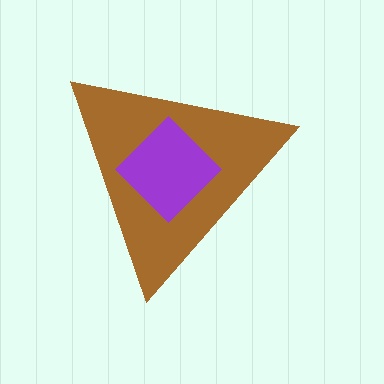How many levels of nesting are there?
2.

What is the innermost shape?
The purple diamond.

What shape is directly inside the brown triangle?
The purple diamond.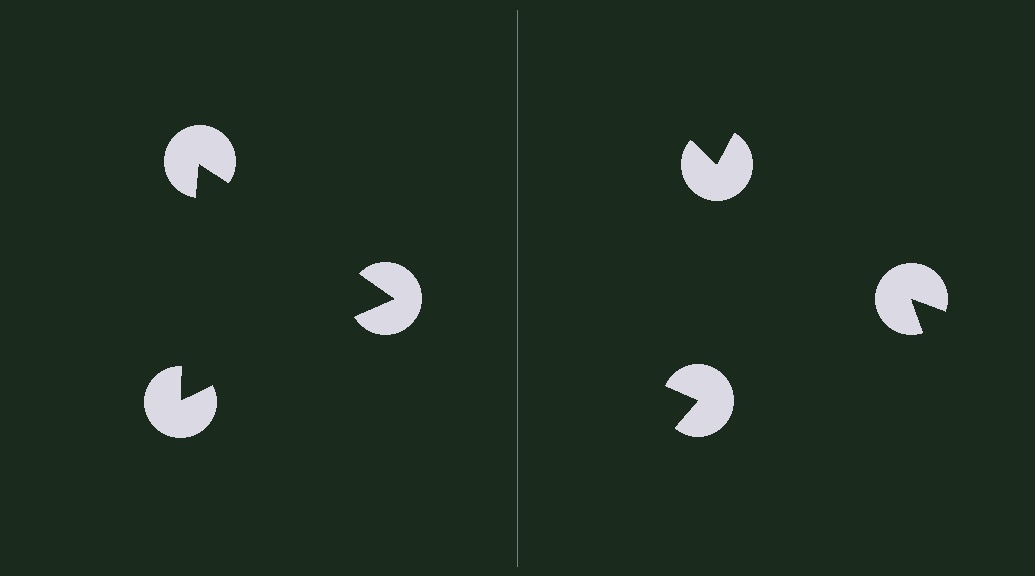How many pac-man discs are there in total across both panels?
6 — 3 on each side.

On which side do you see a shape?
An illusory triangle appears on the left side. On the right side the wedge cuts are rotated, so no coherent shape forms.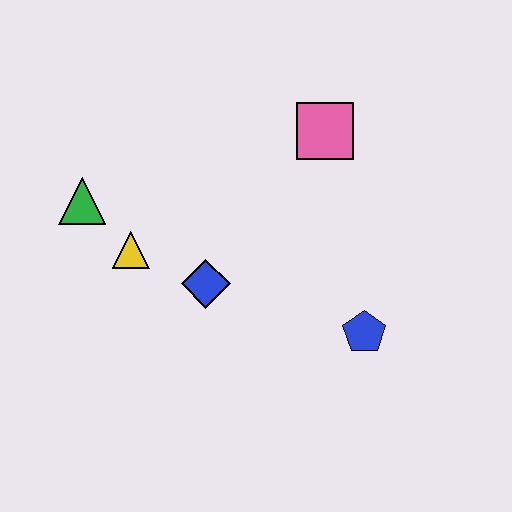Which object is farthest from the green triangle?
The blue pentagon is farthest from the green triangle.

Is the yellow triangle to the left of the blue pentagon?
Yes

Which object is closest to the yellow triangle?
The green triangle is closest to the yellow triangle.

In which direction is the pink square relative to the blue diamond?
The pink square is above the blue diamond.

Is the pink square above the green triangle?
Yes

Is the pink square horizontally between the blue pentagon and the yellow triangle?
Yes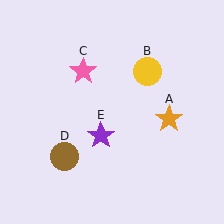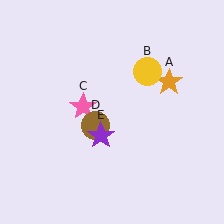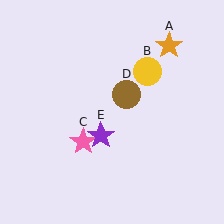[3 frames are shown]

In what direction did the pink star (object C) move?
The pink star (object C) moved down.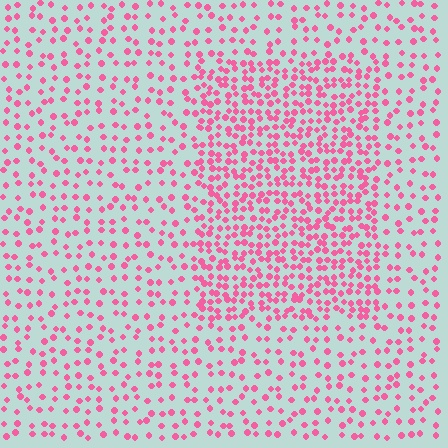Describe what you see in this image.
The image contains small pink elements arranged at two different densities. A rectangle-shaped region is visible where the elements are more densely packed than the surrounding area.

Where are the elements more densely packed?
The elements are more densely packed inside the rectangle boundary.